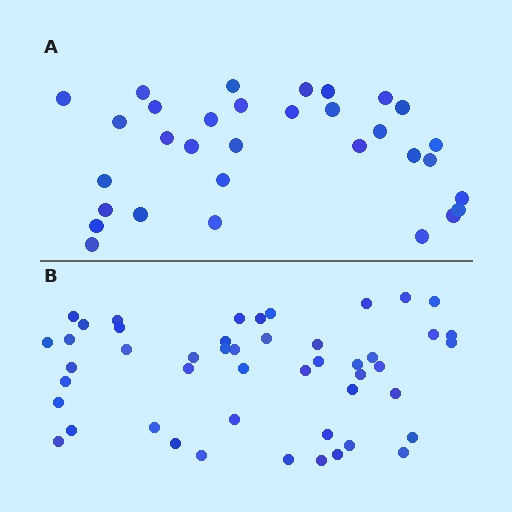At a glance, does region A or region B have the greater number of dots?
Region B (the bottom region) has more dots.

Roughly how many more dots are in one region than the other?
Region B has approximately 15 more dots than region A.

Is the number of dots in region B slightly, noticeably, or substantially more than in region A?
Region B has substantially more. The ratio is roughly 1.5 to 1.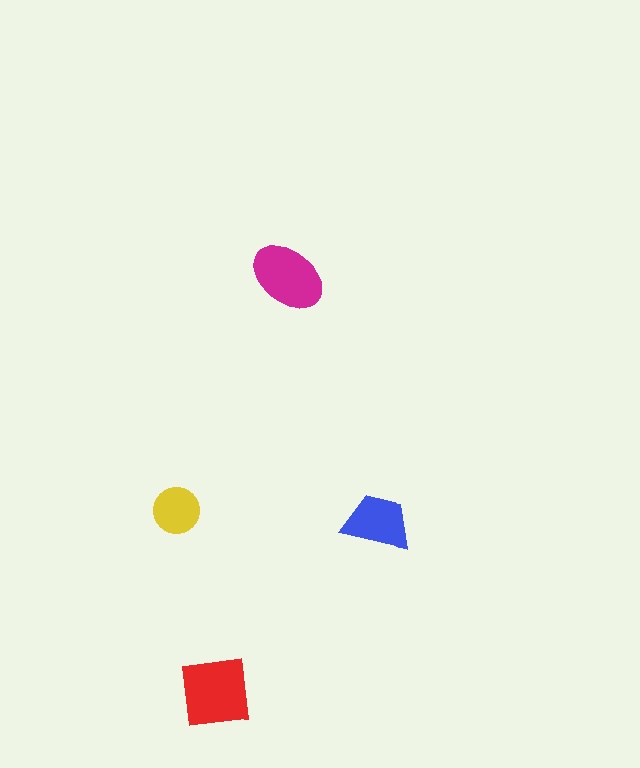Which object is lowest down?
The red square is bottommost.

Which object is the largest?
The red square.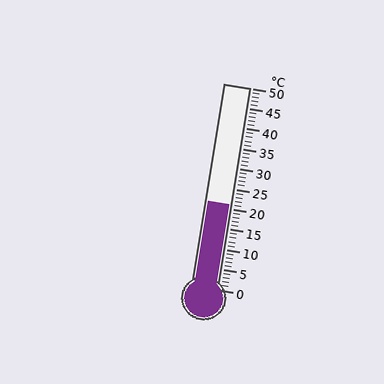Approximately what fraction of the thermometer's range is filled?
The thermometer is filled to approximately 40% of its range.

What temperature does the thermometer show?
The thermometer shows approximately 21°C.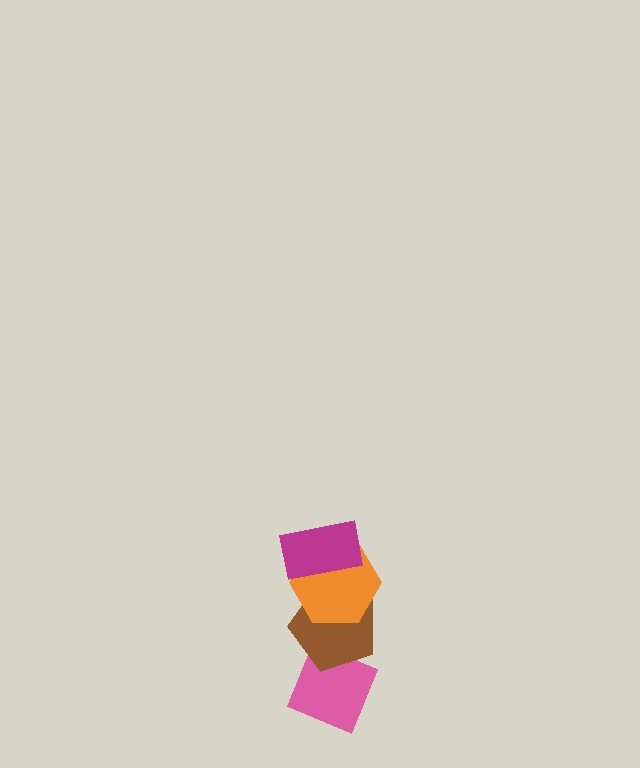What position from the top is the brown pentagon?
The brown pentagon is 3rd from the top.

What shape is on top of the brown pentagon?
The orange hexagon is on top of the brown pentagon.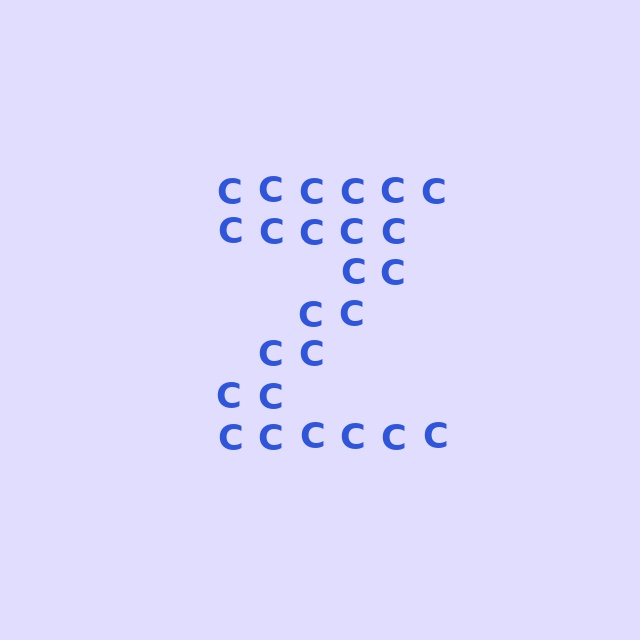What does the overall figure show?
The overall figure shows the letter Z.